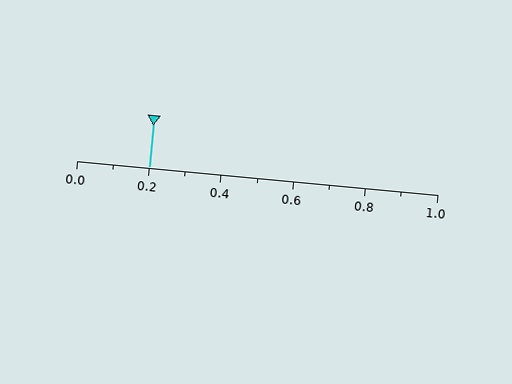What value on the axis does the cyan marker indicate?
The marker indicates approximately 0.2.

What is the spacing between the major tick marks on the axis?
The major ticks are spaced 0.2 apart.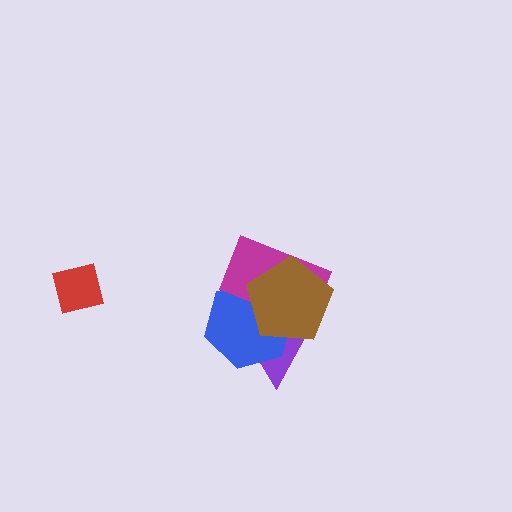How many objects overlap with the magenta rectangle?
3 objects overlap with the magenta rectangle.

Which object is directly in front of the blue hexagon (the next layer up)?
The magenta rectangle is directly in front of the blue hexagon.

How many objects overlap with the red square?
0 objects overlap with the red square.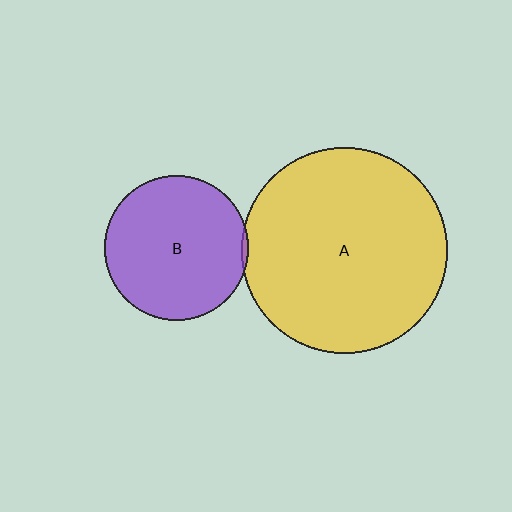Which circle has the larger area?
Circle A (yellow).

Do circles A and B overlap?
Yes.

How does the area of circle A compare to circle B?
Approximately 2.0 times.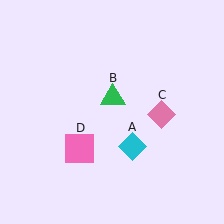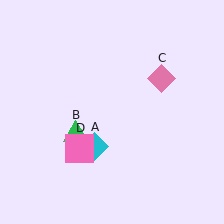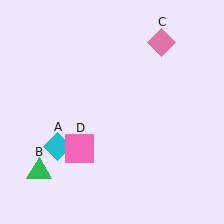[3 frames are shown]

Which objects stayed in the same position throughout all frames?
Pink square (object D) remained stationary.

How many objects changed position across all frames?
3 objects changed position: cyan diamond (object A), green triangle (object B), pink diamond (object C).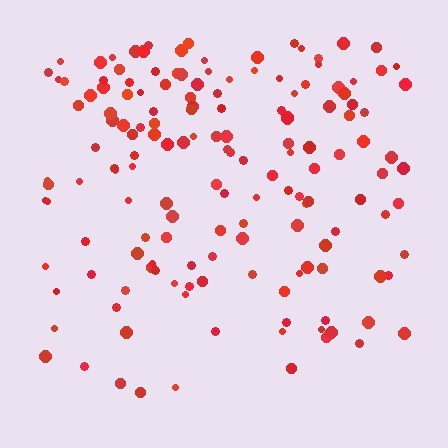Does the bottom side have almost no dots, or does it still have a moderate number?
Still a moderate number, just noticeably fewer than the top.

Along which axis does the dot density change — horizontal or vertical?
Vertical.